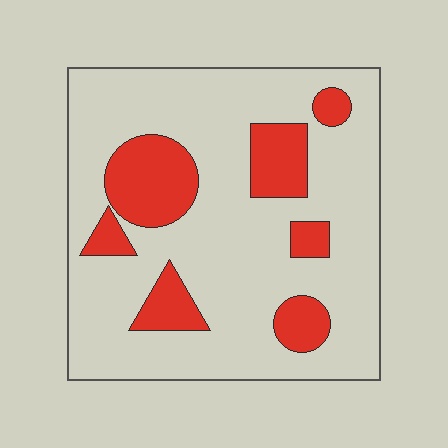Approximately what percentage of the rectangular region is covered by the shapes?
Approximately 20%.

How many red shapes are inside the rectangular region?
7.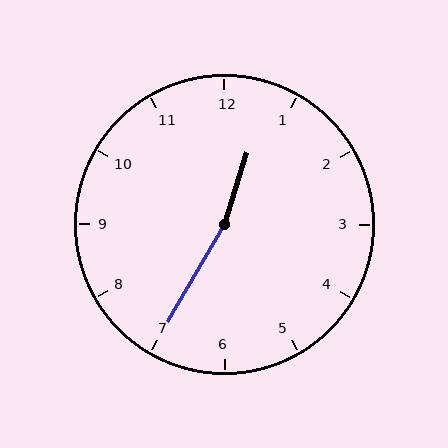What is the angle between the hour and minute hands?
Approximately 168 degrees.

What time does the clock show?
12:35.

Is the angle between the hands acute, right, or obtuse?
It is obtuse.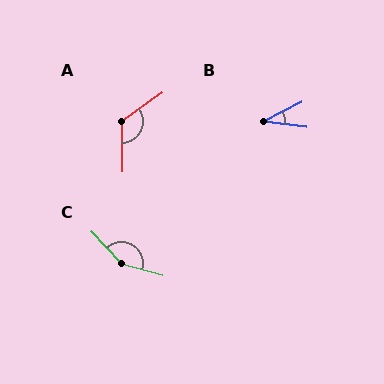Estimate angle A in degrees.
Approximately 125 degrees.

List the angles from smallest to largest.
B (35°), A (125°), C (148°).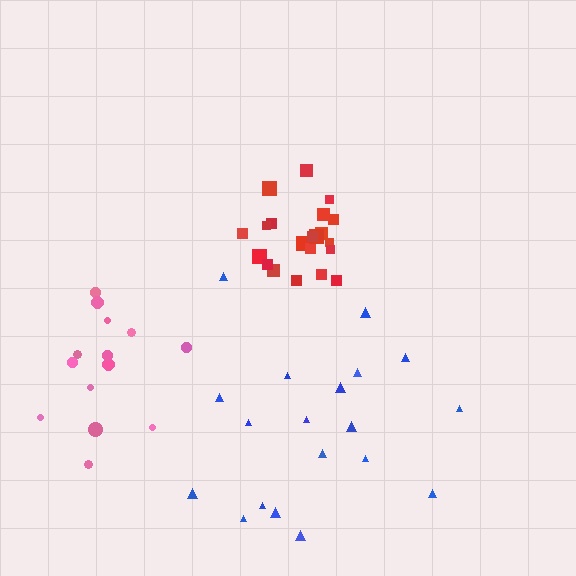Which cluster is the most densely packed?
Red.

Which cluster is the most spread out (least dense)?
Blue.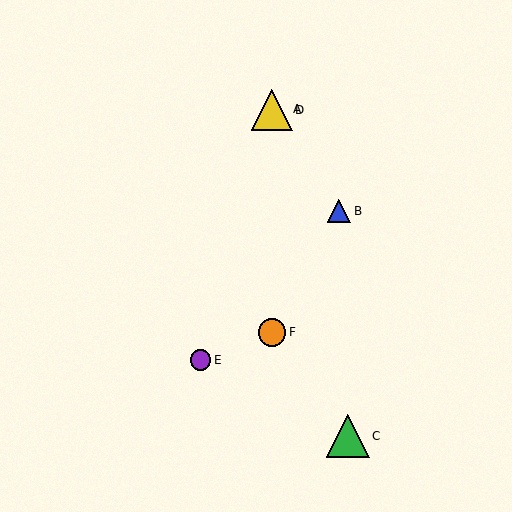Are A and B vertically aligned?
No, A is at x≈272 and B is at x≈339.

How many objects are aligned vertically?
3 objects (A, D, F) are aligned vertically.